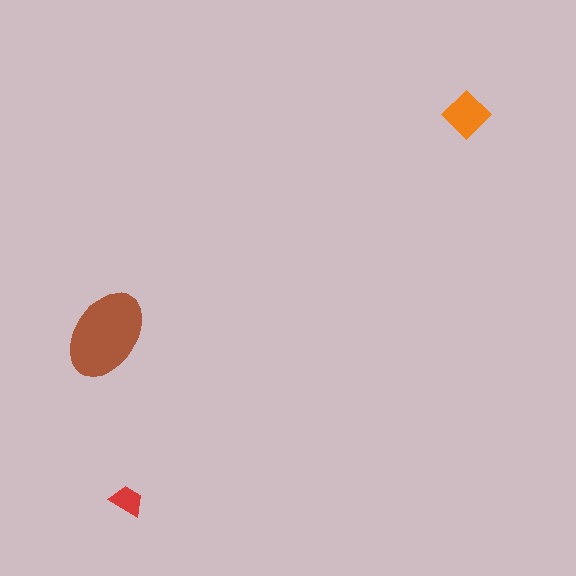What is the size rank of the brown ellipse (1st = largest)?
1st.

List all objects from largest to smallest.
The brown ellipse, the orange diamond, the red trapezoid.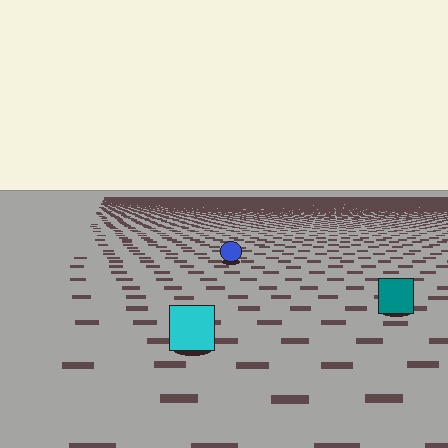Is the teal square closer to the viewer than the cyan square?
No. The cyan square is closer — you can tell from the texture gradient: the ground texture is coarser near it.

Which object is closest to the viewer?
The cyan square is closest. The texture marks near it are larger and more spread out.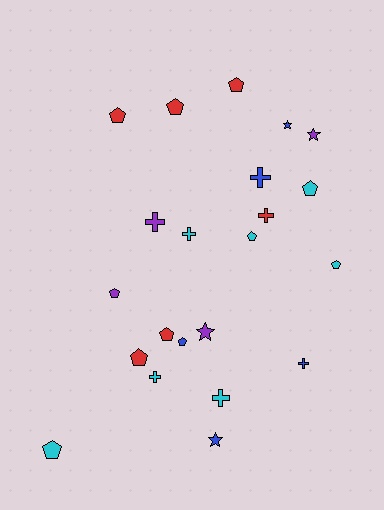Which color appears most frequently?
Cyan, with 7 objects.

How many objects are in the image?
There are 22 objects.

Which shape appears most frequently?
Pentagon, with 11 objects.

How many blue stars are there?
There are 2 blue stars.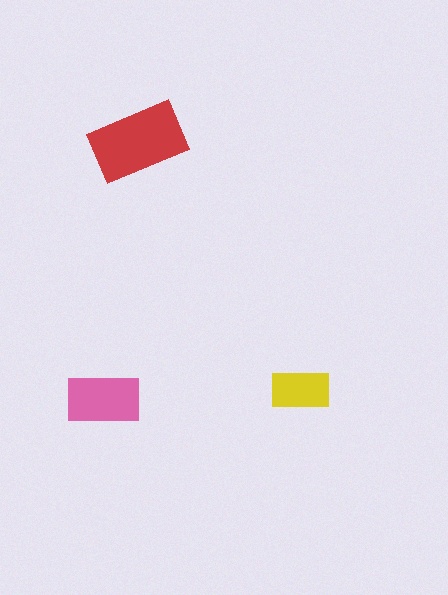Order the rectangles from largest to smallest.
the red one, the pink one, the yellow one.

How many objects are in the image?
There are 3 objects in the image.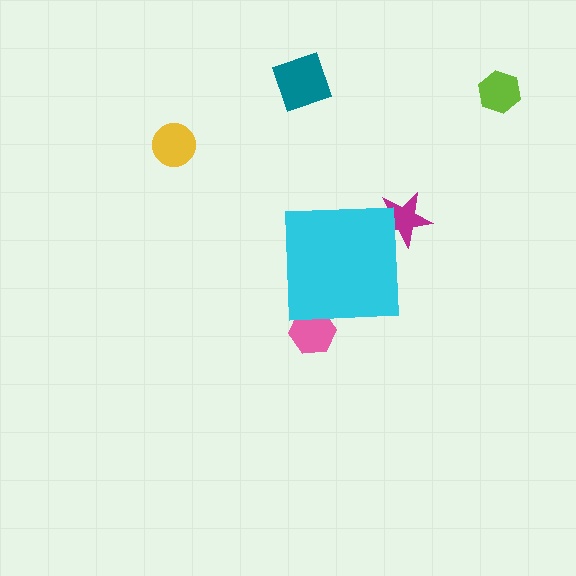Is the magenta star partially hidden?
Yes, the magenta star is partially hidden behind the cyan square.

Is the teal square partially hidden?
No, the teal square is fully visible.